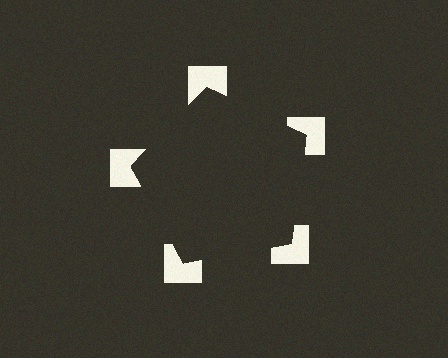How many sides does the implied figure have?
5 sides.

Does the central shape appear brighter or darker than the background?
It typically appears slightly darker than the background, even though no actual brightness change is drawn.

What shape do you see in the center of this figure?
An illusory pentagon — its edges are inferred from the aligned wedge cuts in the notched squares, not physically drawn.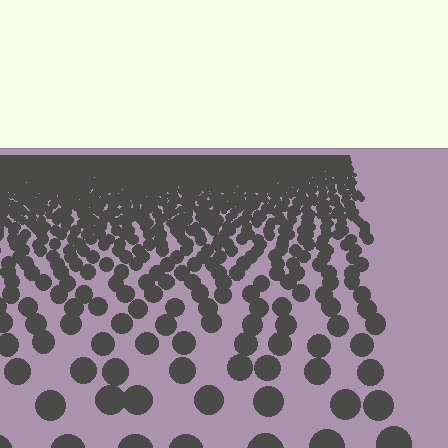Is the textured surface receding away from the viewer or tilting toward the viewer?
The surface is receding away from the viewer. Texture elements get smaller and denser toward the top.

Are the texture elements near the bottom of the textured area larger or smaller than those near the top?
Larger. Near the bottom, elements are closer to the viewer and appear at a bigger on-screen size.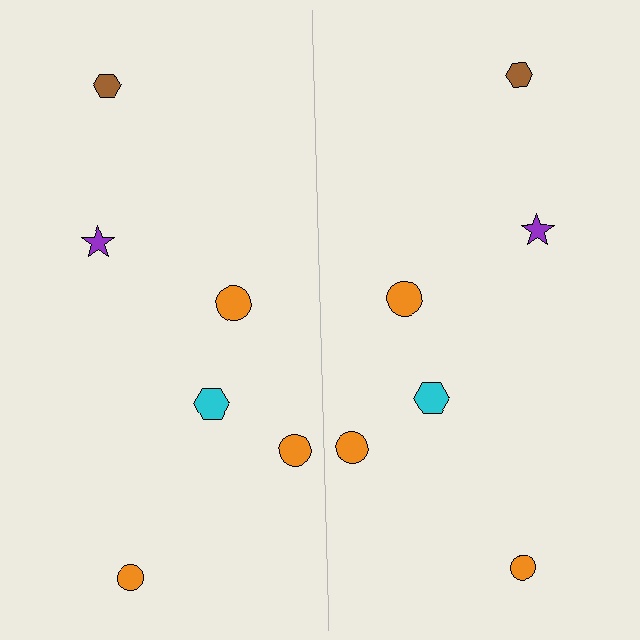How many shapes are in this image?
There are 12 shapes in this image.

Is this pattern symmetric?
Yes, this pattern has bilateral (reflection) symmetry.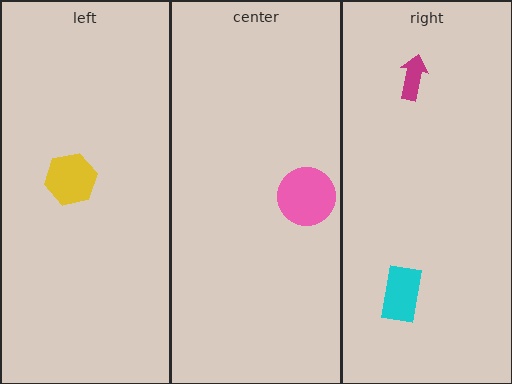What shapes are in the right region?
The cyan rectangle, the magenta arrow.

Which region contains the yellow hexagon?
The left region.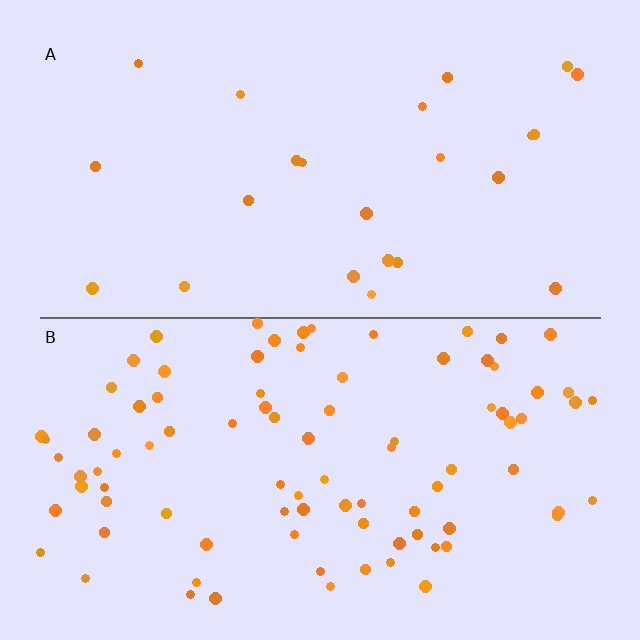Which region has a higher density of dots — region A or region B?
B (the bottom).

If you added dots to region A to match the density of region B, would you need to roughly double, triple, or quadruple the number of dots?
Approximately quadruple.